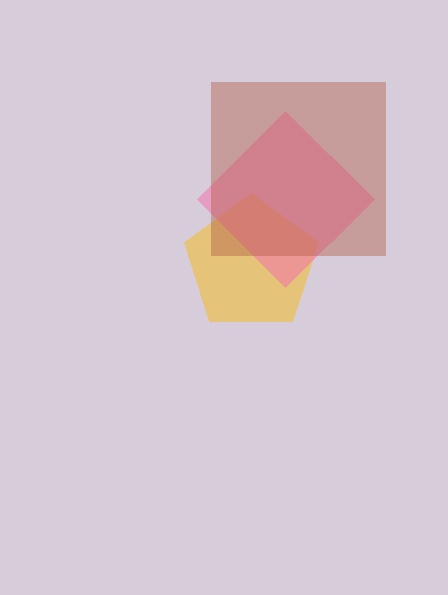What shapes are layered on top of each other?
The layered shapes are: a yellow pentagon, a pink diamond, a brown square.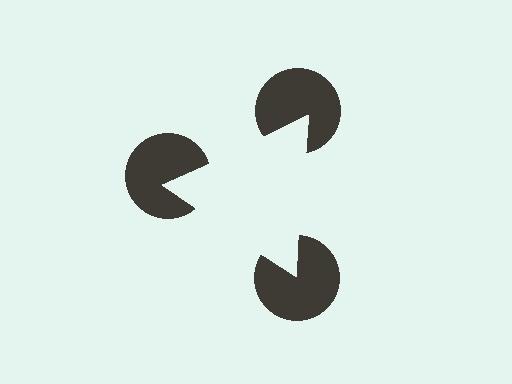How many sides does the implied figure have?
3 sides.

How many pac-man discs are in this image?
There are 3 — one at each vertex of the illusory triangle.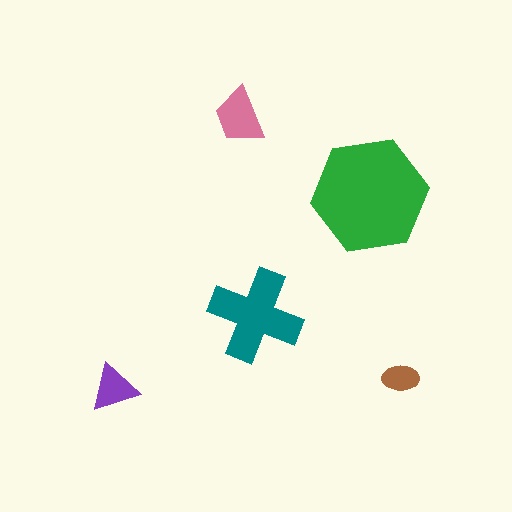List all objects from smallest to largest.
The brown ellipse, the purple triangle, the pink trapezoid, the teal cross, the green hexagon.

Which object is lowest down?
The purple triangle is bottommost.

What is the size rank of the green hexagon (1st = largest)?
1st.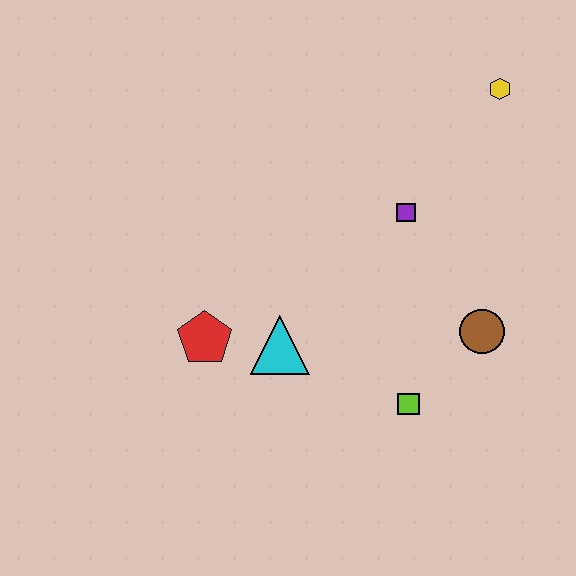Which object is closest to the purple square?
The brown circle is closest to the purple square.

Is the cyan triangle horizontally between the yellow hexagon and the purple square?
No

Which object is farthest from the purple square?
The red pentagon is farthest from the purple square.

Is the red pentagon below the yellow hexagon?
Yes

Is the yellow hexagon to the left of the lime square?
No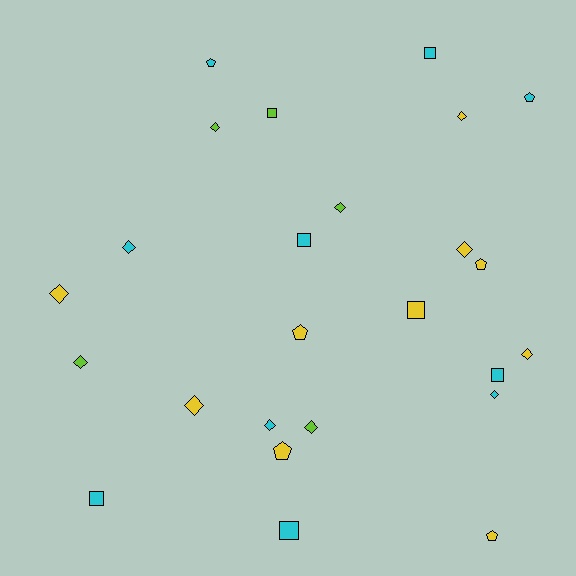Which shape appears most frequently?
Diamond, with 12 objects.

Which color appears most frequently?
Cyan, with 10 objects.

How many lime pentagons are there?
There are no lime pentagons.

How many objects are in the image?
There are 25 objects.